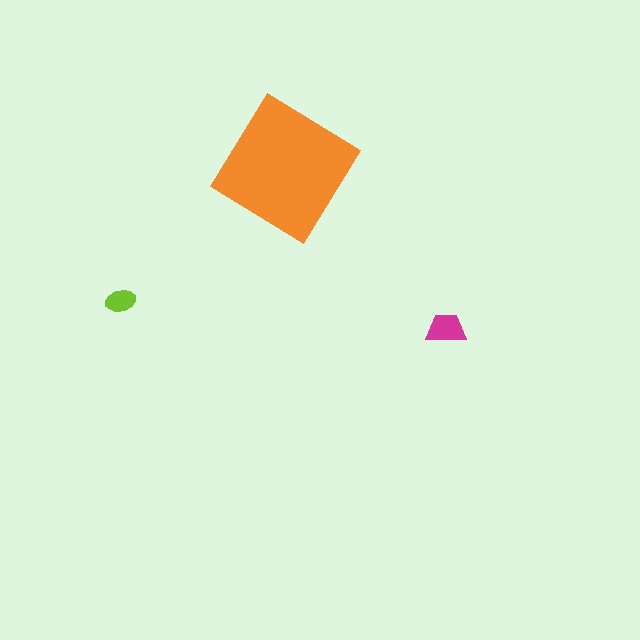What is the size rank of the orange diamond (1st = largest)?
1st.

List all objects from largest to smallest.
The orange diamond, the magenta trapezoid, the lime ellipse.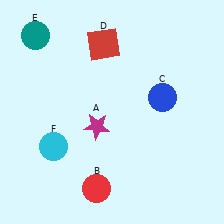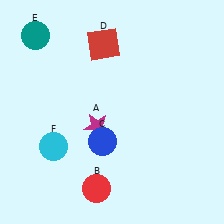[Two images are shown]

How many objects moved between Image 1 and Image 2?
1 object moved between the two images.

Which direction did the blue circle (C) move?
The blue circle (C) moved left.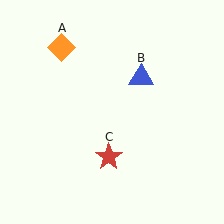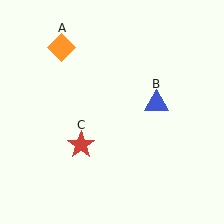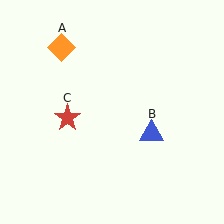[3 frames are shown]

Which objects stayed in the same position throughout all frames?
Orange diamond (object A) remained stationary.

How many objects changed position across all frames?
2 objects changed position: blue triangle (object B), red star (object C).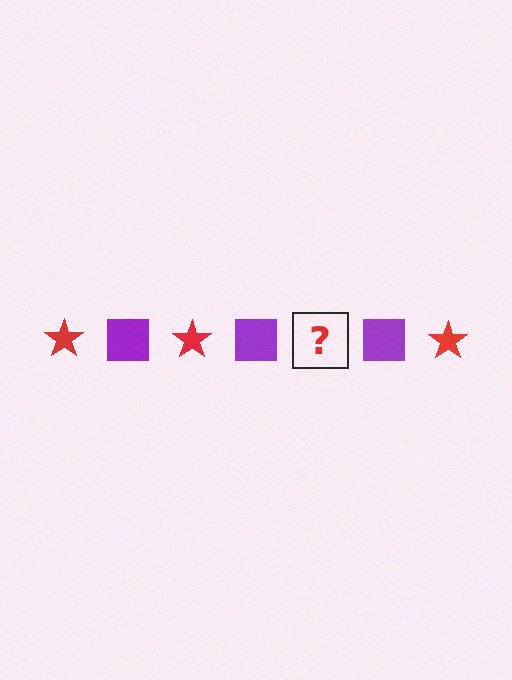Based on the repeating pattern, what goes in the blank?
The blank should be a red star.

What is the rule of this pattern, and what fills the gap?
The rule is that the pattern alternates between red star and purple square. The gap should be filled with a red star.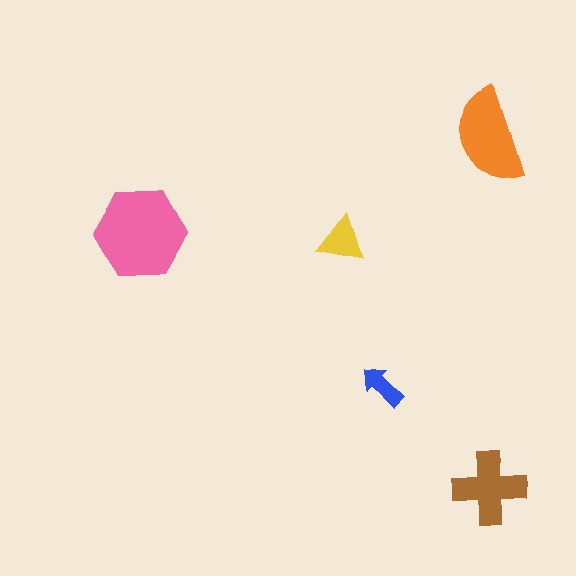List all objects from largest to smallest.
The pink hexagon, the orange semicircle, the brown cross, the yellow triangle, the blue arrow.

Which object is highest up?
The orange semicircle is topmost.